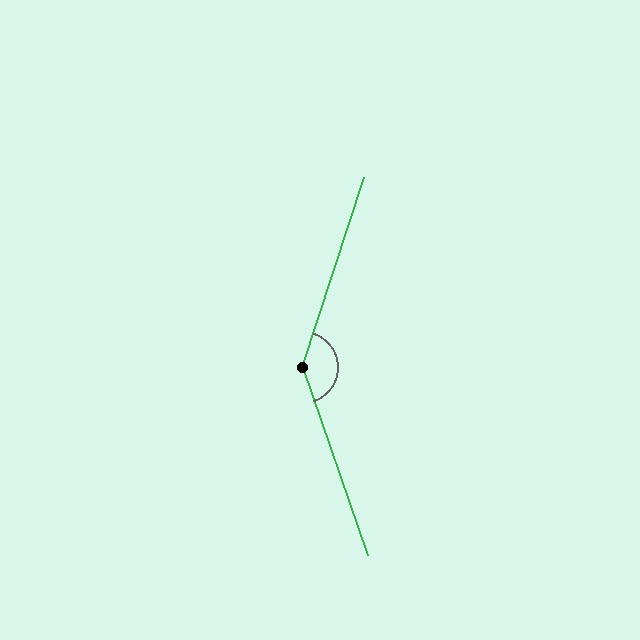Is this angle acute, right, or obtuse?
It is obtuse.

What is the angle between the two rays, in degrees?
Approximately 143 degrees.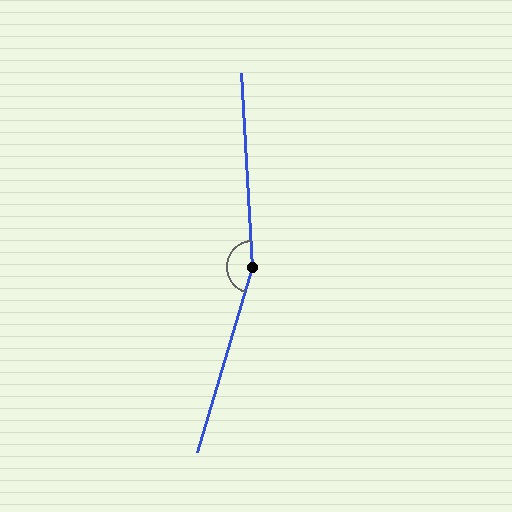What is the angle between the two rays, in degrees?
Approximately 160 degrees.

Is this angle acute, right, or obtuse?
It is obtuse.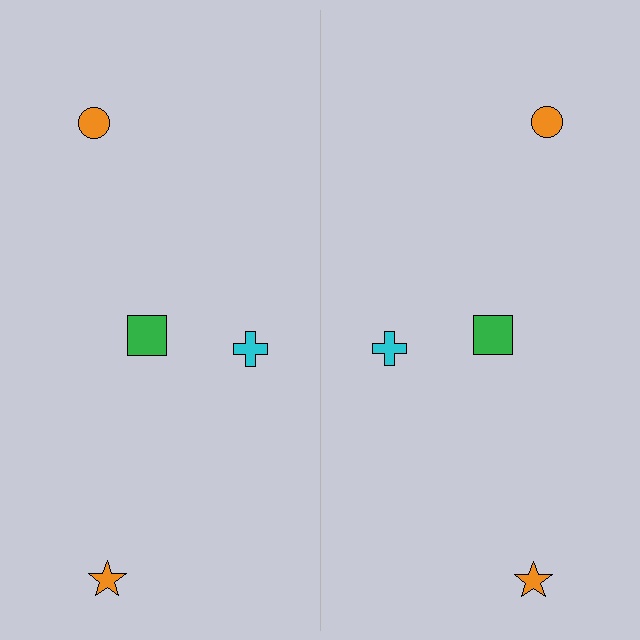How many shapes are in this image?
There are 8 shapes in this image.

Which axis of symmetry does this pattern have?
The pattern has a vertical axis of symmetry running through the center of the image.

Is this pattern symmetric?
Yes, this pattern has bilateral (reflection) symmetry.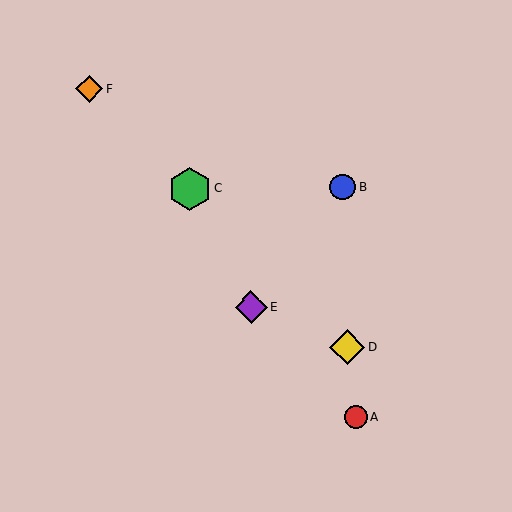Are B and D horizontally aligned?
No, B is at y≈187 and D is at y≈347.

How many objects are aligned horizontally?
2 objects (B, C) are aligned horizontally.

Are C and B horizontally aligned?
Yes, both are at y≈189.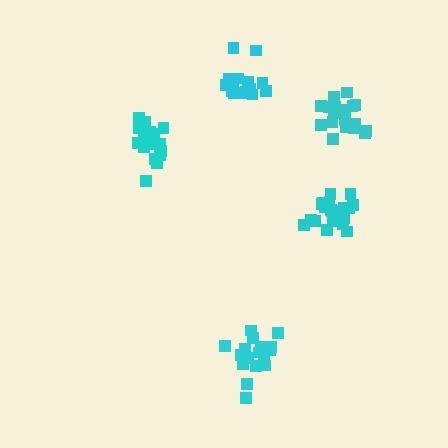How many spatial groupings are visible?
There are 5 spatial groupings.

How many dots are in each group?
Group 1: 19 dots, Group 2: 20 dots, Group 3: 20 dots, Group 4: 15 dots, Group 5: 21 dots (95 total).